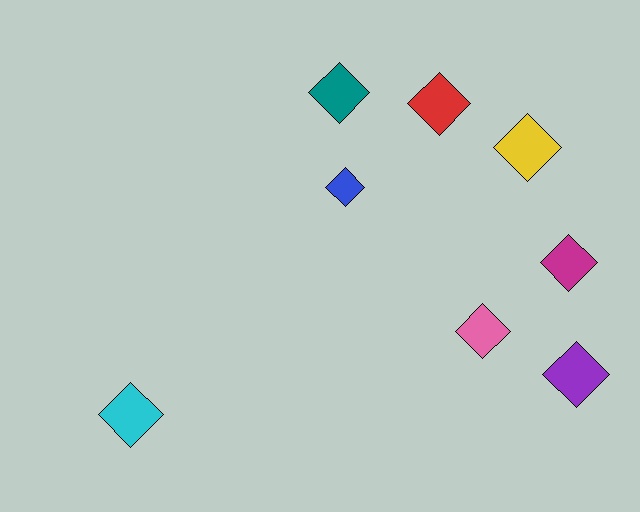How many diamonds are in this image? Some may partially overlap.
There are 8 diamonds.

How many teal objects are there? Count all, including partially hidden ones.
There is 1 teal object.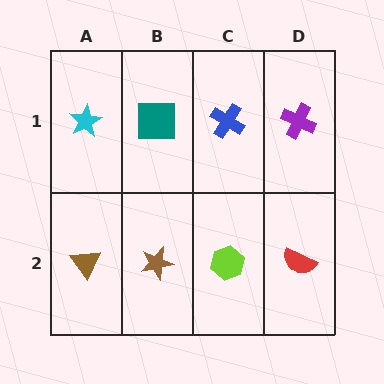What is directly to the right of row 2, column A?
A brown star.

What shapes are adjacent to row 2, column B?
A teal square (row 1, column B), a brown triangle (row 2, column A), a lime hexagon (row 2, column C).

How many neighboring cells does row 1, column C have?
3.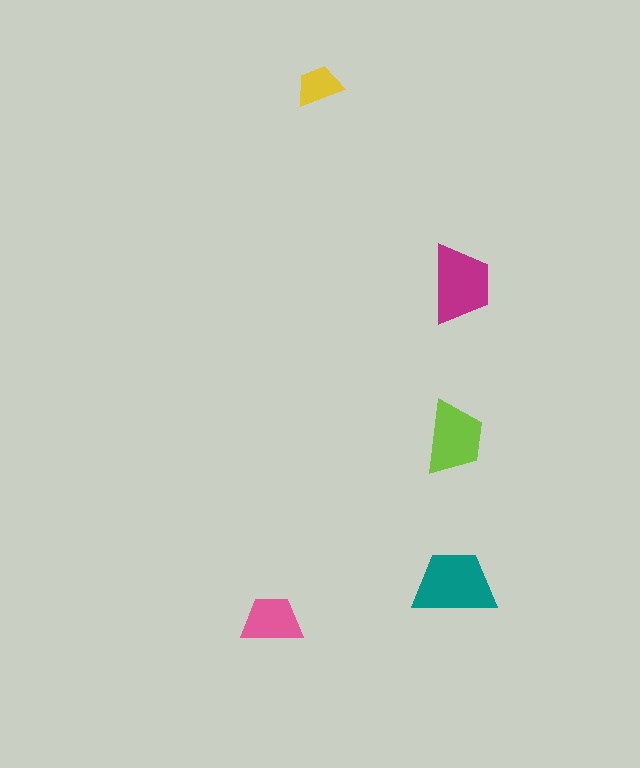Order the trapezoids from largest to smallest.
the teal one, the magenta one, the lime one, the pink one, the yellow one.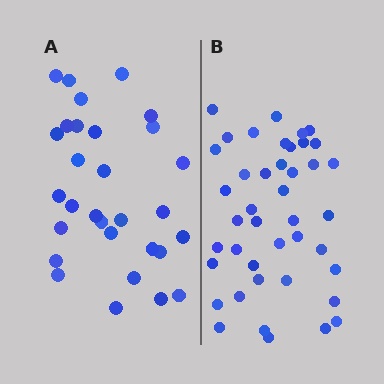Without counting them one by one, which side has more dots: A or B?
Region B (the right region) has more dots.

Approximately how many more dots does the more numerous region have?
Region B has roughly 12 or so more dots than region A.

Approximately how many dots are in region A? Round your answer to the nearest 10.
About 30 dots.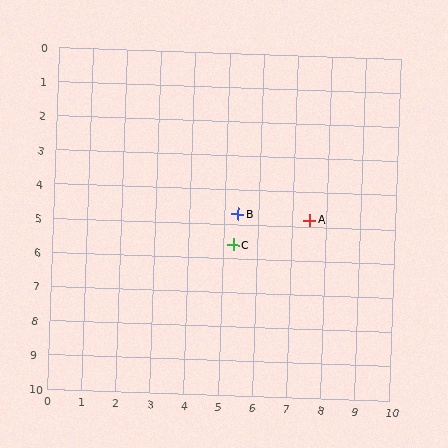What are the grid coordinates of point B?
Point B is at approximately (5.4, 4.7).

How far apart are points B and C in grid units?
Points B and C are about 0.9 grid units apart.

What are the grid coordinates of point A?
Point A is at approximately (7.5, 4.8).